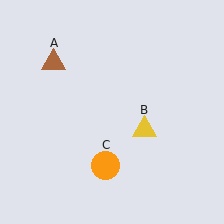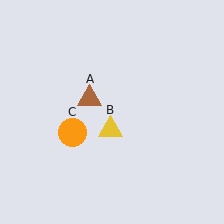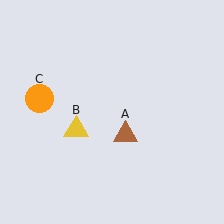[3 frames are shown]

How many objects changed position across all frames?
3 objects changed position: brown triangle (object A), yellow triangle (object B), orange circle (object C).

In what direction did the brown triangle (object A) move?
The brown triangle (object A) moved down and to the right.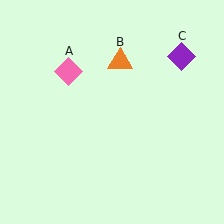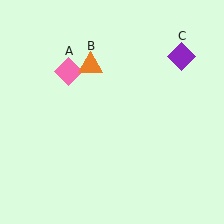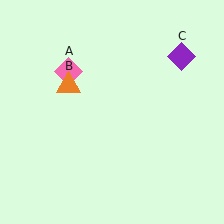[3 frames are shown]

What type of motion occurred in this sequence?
The orange triangle (object B) rotated counterclockwise around the center of the scene.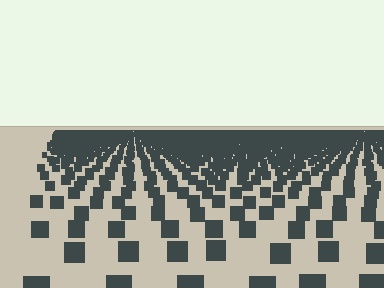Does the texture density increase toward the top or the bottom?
Density increases toward the top.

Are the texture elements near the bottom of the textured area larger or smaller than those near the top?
Larger. Near the bottom, elements are closer to the viewer and appear at a bigger on-screen size.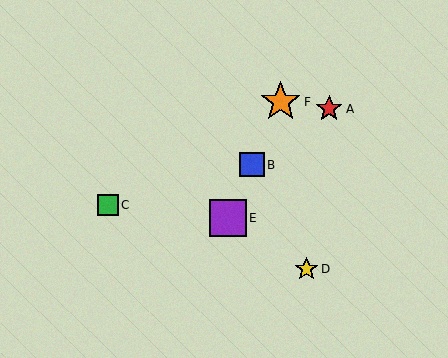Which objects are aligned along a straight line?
Objects B, E, F are aligned along a straight line.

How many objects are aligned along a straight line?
3 objects (B, E, F) are aligned along a straight line.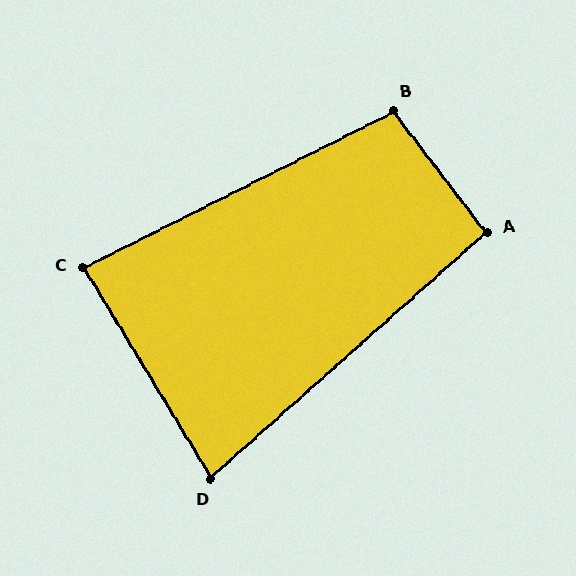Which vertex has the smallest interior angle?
D, at approximately 79 degrees.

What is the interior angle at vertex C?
Approximately 86 degrees (approximately right).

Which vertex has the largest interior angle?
B, at approximately 101 degrees.